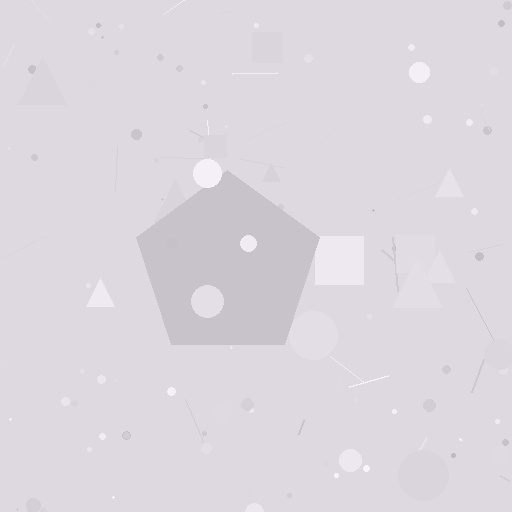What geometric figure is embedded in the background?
A pentagon is embedded in the background.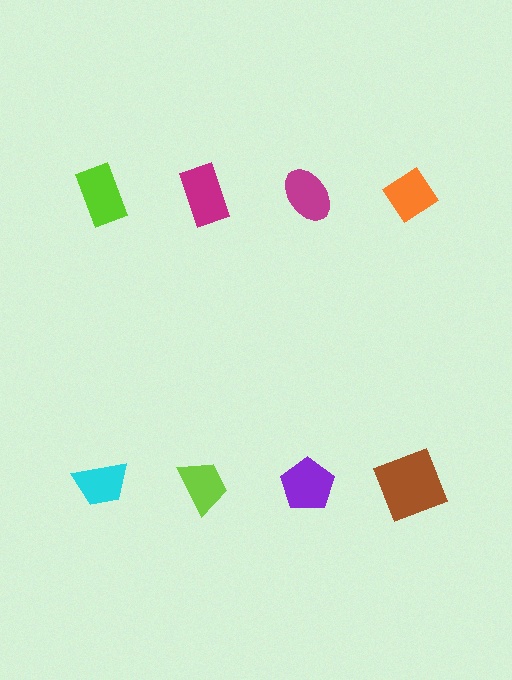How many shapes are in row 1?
4 shapes.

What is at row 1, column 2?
A magenta rectangle.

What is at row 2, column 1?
A cyan trapezoid.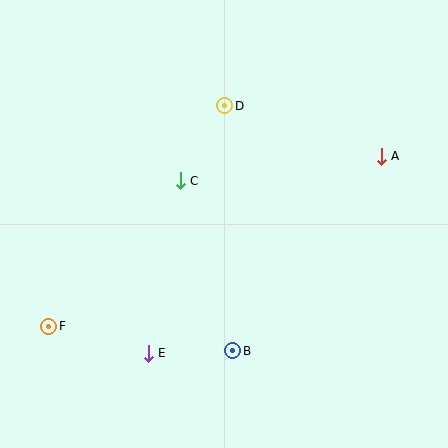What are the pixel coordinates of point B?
Point B is at (233, 351).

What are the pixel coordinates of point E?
Point E is at (148, 353).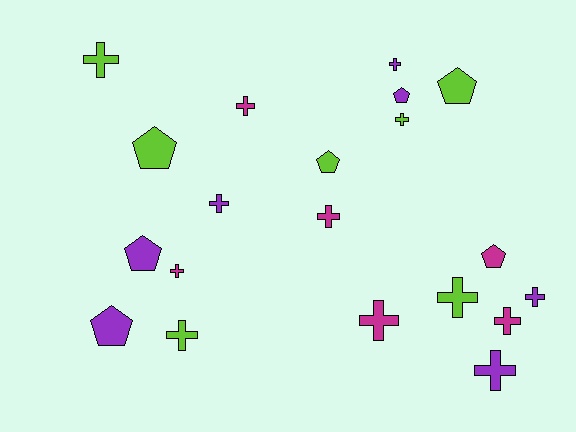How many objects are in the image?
There are 20 objects.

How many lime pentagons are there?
There are 3 lime pentagons.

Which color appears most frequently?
Lime, with 7 objects.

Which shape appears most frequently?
Cross, with 13 objects.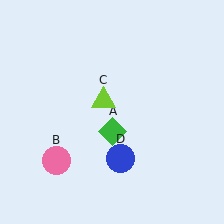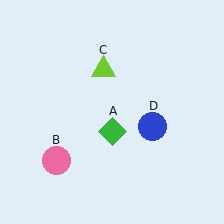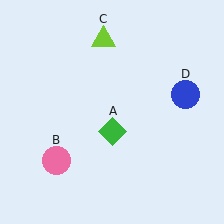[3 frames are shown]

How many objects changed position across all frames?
2 objects changed position: lime triangle (object C), blue circle (object D).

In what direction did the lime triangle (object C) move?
The lime triangle (object C) moved up.